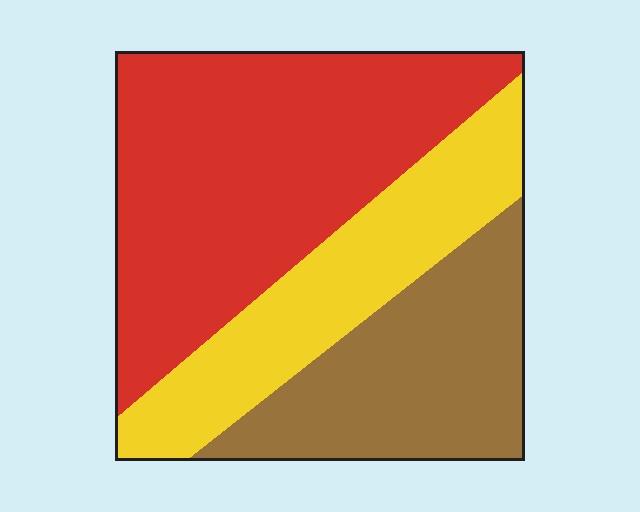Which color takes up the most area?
Red, at roughly 45%.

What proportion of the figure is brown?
Brown takes up about one quarter (1/4) of the figure.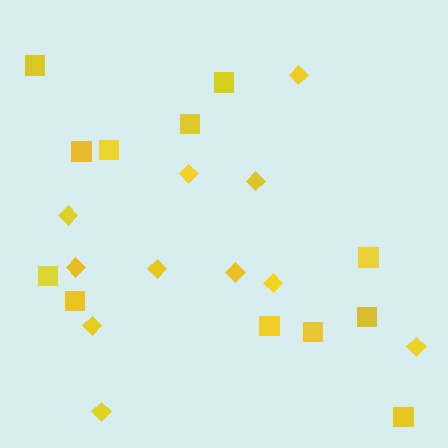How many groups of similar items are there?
There are 2 groups: one group of squares (12) and one group of diamonds (11).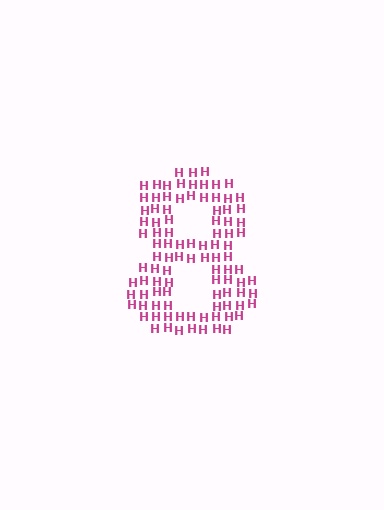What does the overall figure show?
The overall figure shows the digit 8.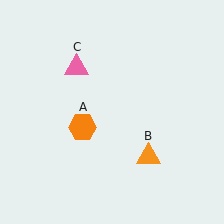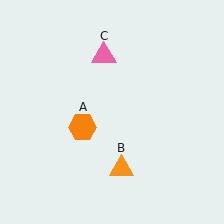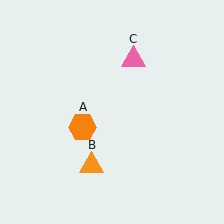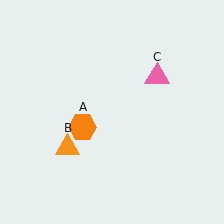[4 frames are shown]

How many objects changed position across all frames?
2 objects changed position: orange triangle (object B), pink triangle (object C).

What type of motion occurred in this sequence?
The orange triangle (object B), pink triangle (object C) rotated clockwise around the center of the scene.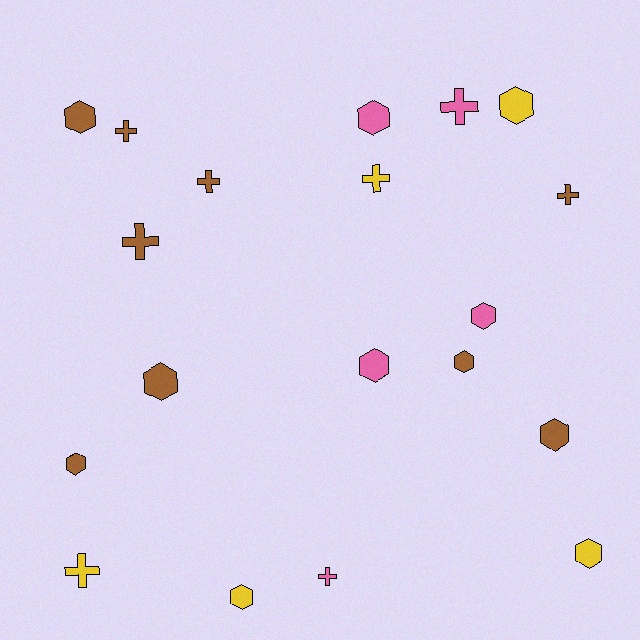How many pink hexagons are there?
There are 3 pink hexagons.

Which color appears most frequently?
Brown, with 9 objects.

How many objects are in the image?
There are 19 objects.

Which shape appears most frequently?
Hexagon, with 11 objects.